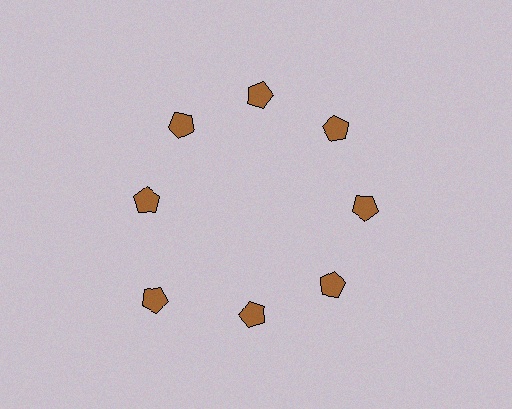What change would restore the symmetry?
The symmetry would be restored by moving it inward, back onto the ring so that all 8 pentagons sit at equal angles and equal distance from the center.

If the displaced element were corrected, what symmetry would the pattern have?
It would have 8-fold rotational symmetry — the pattern would map onto itself every 45 degrees.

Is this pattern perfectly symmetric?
No. The 8 brown pentagons are arranged in a ring, but one element near the 8 o'clock position is pushed outward from the center, breaking the 8-fold rotational symmetry.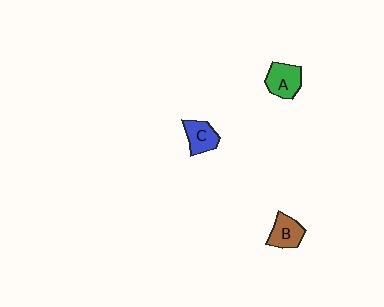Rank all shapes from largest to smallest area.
From largest to smallest: A (green), B (brown), C (blue).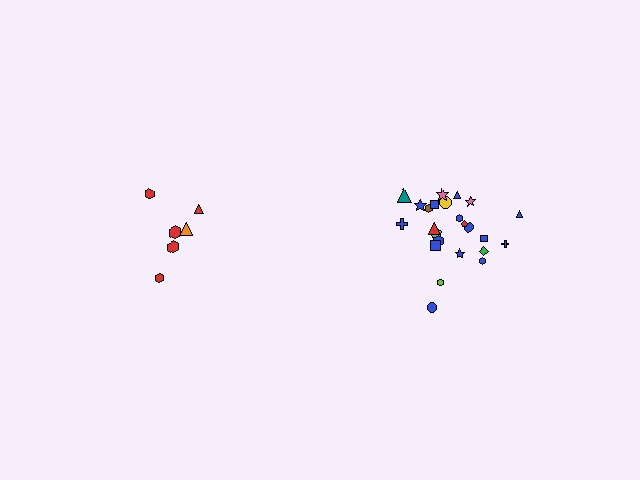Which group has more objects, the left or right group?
The right group.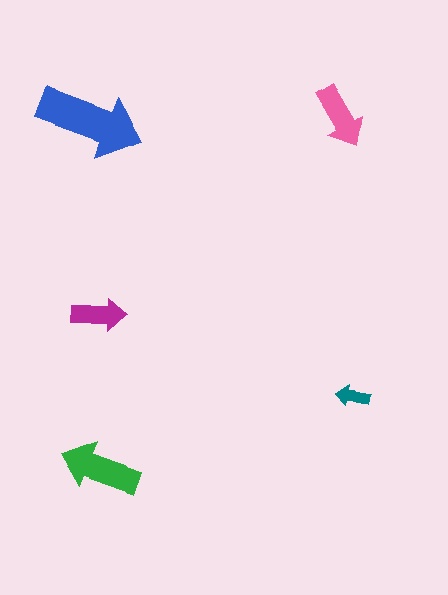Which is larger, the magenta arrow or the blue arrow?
The blue one.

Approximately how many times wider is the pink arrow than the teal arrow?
About 2 times wider.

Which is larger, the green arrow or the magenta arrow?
The green one.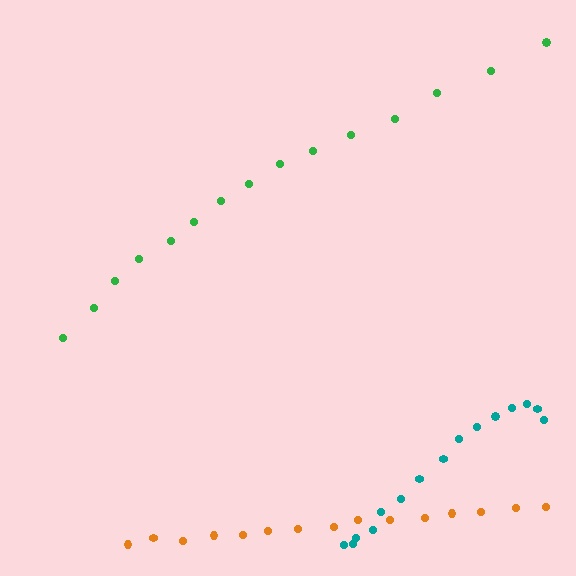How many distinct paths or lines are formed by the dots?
There are 3 distinct paths.